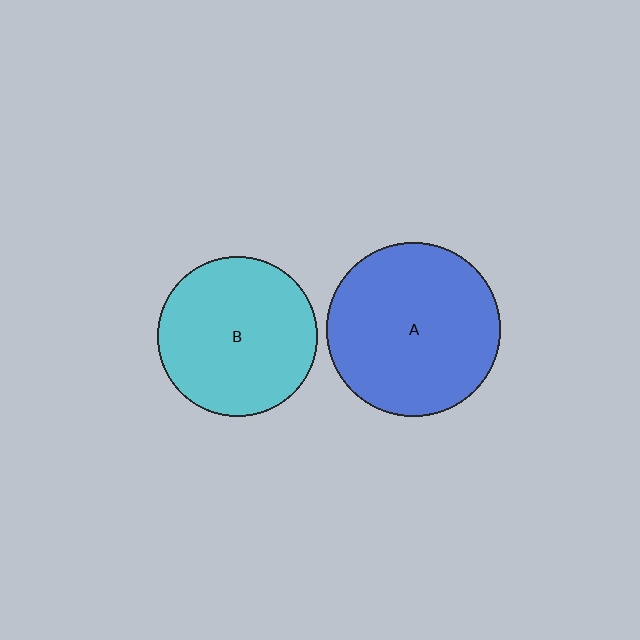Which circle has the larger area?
Circle A (blue).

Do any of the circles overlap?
No, none of the circles overlap.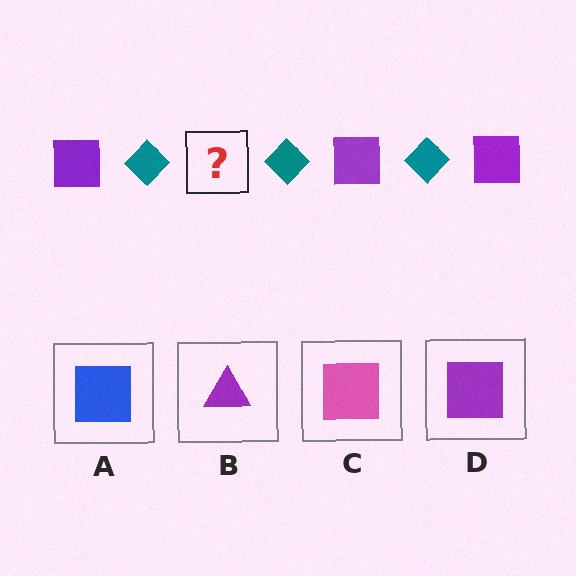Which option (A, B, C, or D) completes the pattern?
D.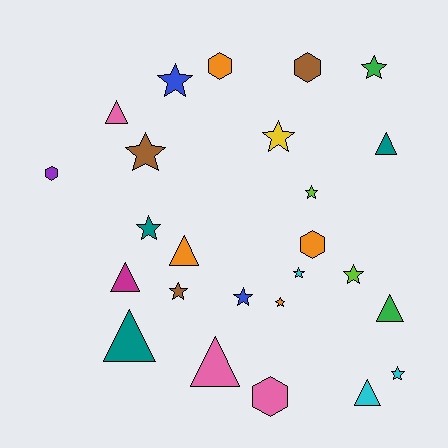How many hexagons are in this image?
There are 5 hexagons.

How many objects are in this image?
There are 25 objects.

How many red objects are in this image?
There are no red objects.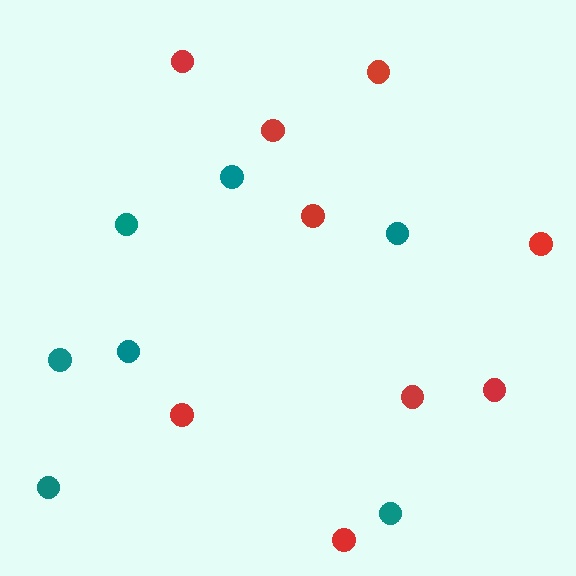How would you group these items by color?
There are 2 groups: one group of teal circles (7) and one group of red circles (9).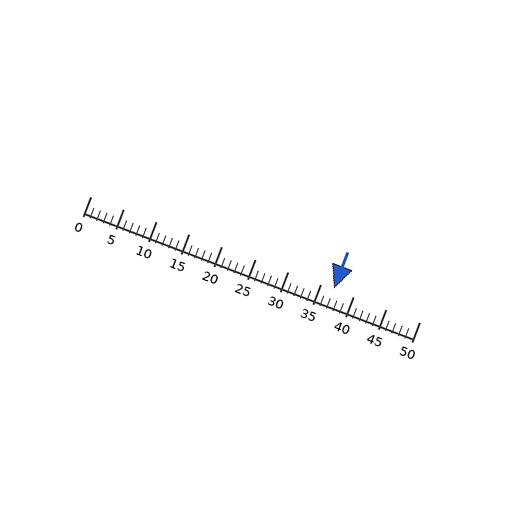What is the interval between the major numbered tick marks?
The major tick marks are spaced 5 units apart.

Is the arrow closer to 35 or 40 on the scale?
The arrow is closer to 35.